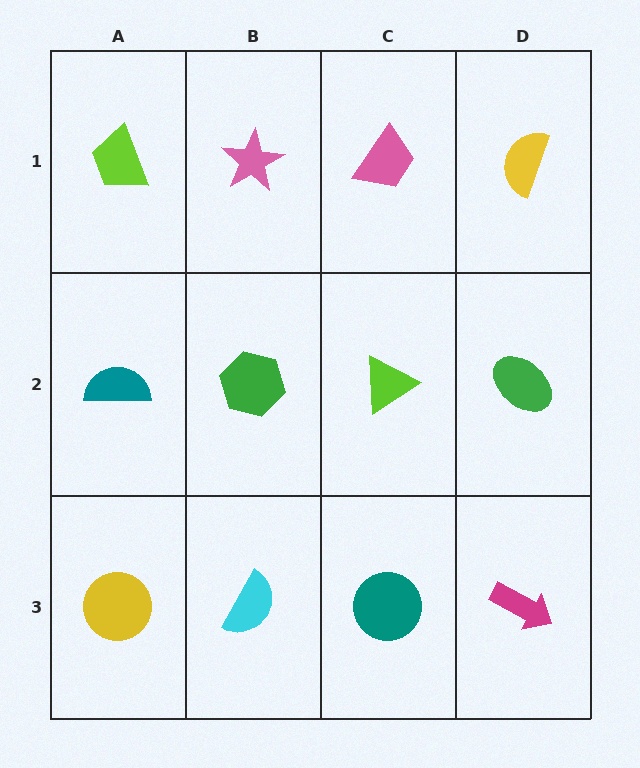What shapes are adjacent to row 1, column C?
A lime triangle (row 2, column C), a pink star (row 1, column B), a yellow semicircle (row 1, column D).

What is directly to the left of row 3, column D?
A teal circle.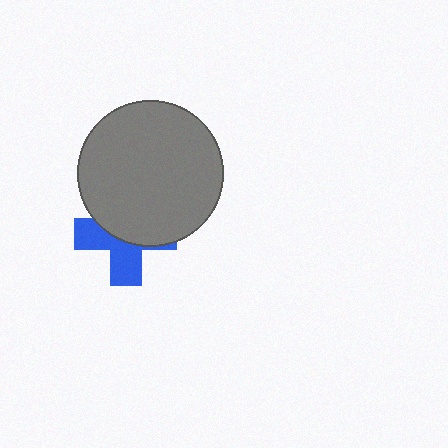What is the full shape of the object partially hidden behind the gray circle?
The partially hidden object is a blue cross.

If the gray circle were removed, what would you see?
You would see the complete blue cross.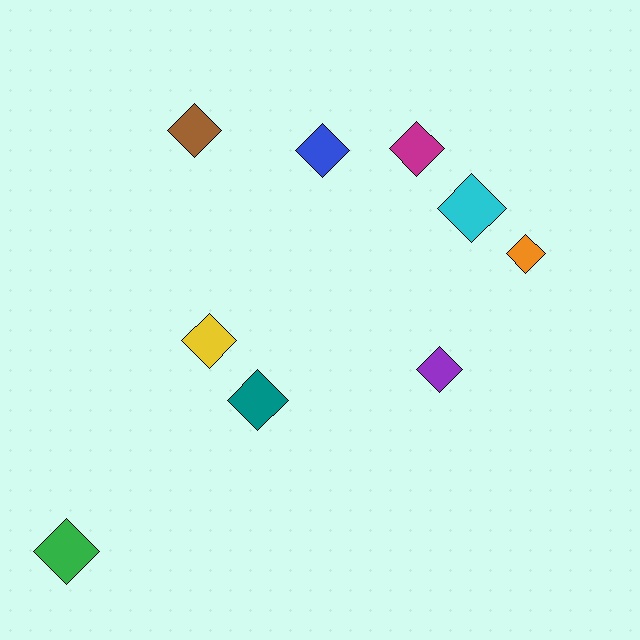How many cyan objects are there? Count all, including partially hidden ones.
There is 1 cyan object.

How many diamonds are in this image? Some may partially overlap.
There are 9 diamonds.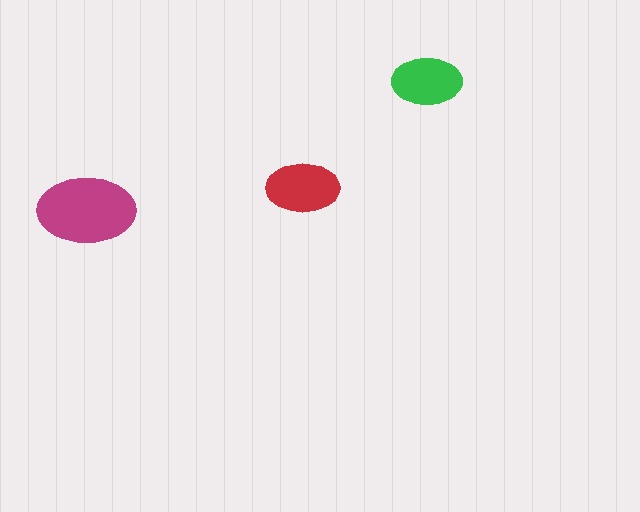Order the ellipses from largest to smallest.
the magenta one, the red one, the green one.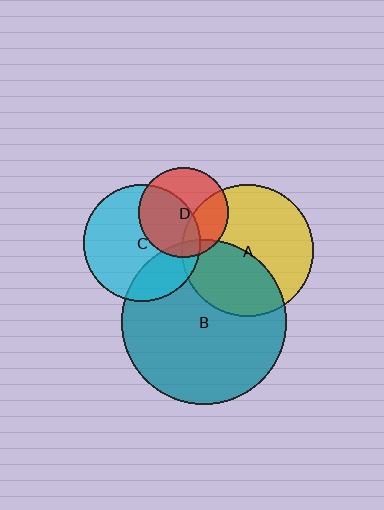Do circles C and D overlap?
Yes.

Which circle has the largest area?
Circle B (teal).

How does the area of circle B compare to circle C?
Approximately 2.0 times.